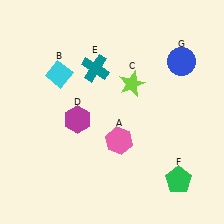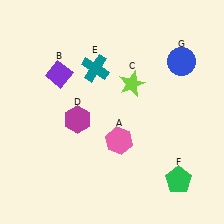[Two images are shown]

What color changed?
The diamond (B) changed from cyan in Image 1 to purple in Image 2.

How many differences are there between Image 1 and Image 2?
There is 1 difference between the two images.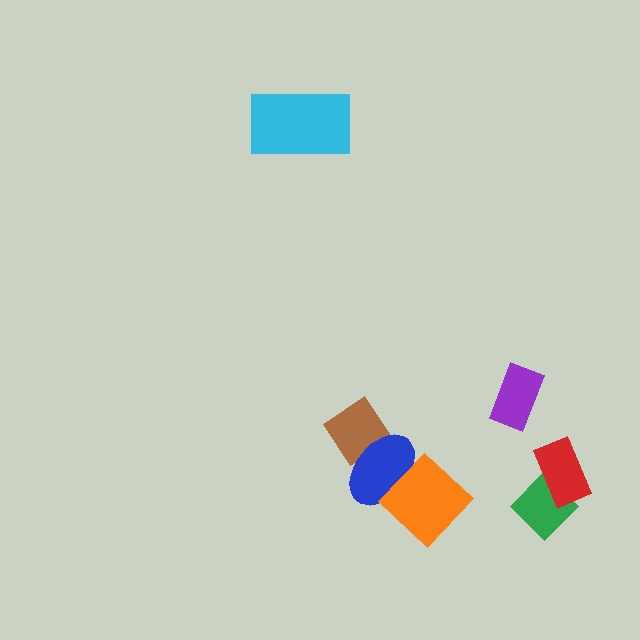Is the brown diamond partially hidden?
Yes, it is partially covered by another shape.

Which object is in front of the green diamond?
The red rectangle is in front of the green diamond.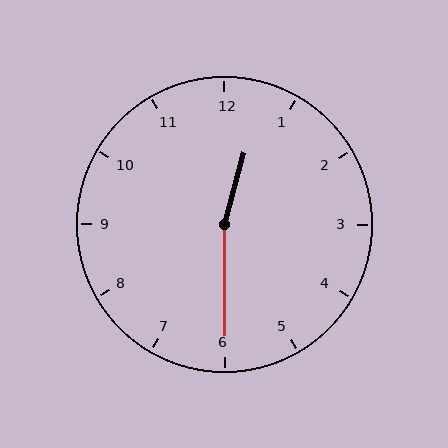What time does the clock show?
12:30.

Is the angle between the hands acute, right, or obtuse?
It is obtuse.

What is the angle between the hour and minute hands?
Approximately 165 degrees.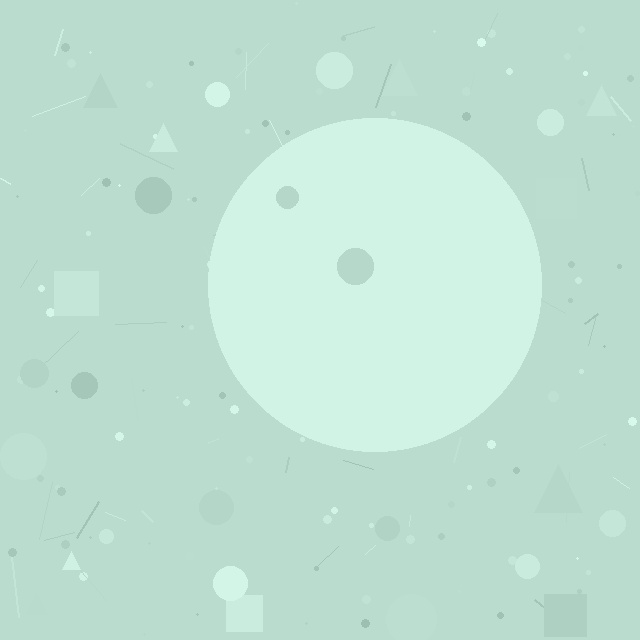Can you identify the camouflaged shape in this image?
The camouflaged shape is a circle.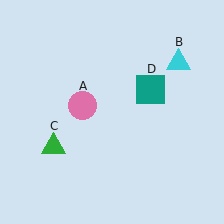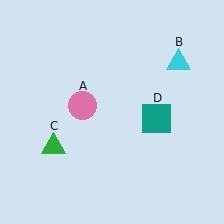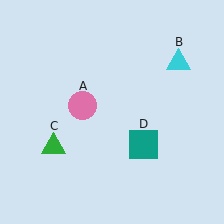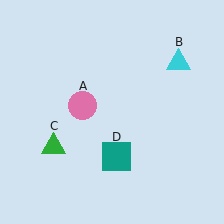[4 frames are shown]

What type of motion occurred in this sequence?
The teal square (object D) rotated clockwise around the center of the scene.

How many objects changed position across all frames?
1 object changed position: teal square (object D).